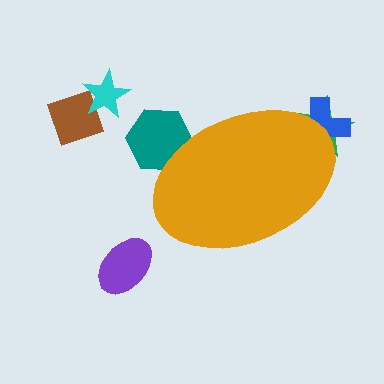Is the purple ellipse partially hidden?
No, the purple ellipse is fully visible.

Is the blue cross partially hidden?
Yes, the blue cross is partially hidden behind the orange ellipse.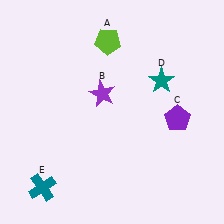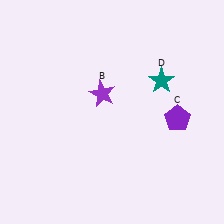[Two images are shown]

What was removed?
The teal cross (E), the lime pentagon (A) were removed in Image 2.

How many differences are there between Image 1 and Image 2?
There are 2 differences between the two images.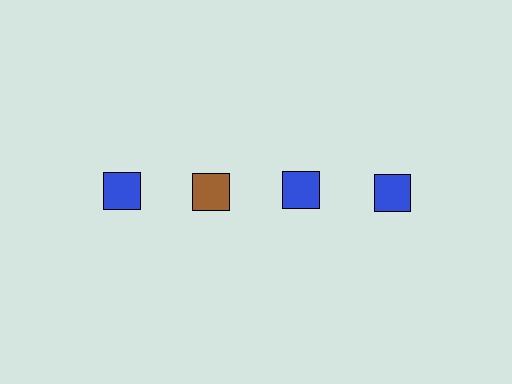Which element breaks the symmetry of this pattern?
The brown square in the top row, second from left column breaks the symmetry. All other shapes are blue squares.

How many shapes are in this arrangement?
There are 4 shapes arranged in a grid pattern.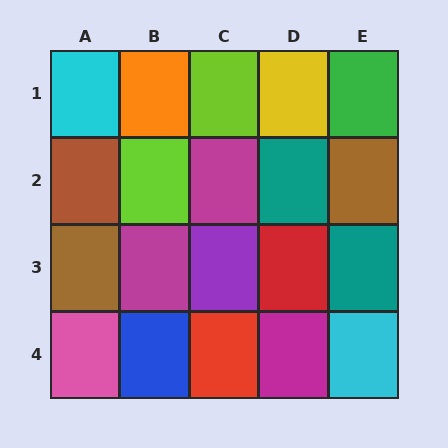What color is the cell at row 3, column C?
Purple.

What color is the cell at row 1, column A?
Cyan.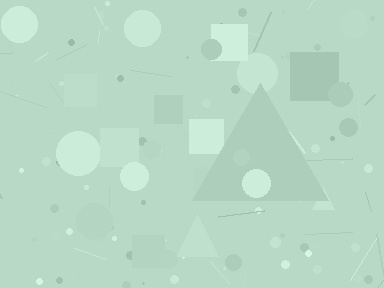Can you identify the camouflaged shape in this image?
The camouflaged shape is a triangle.